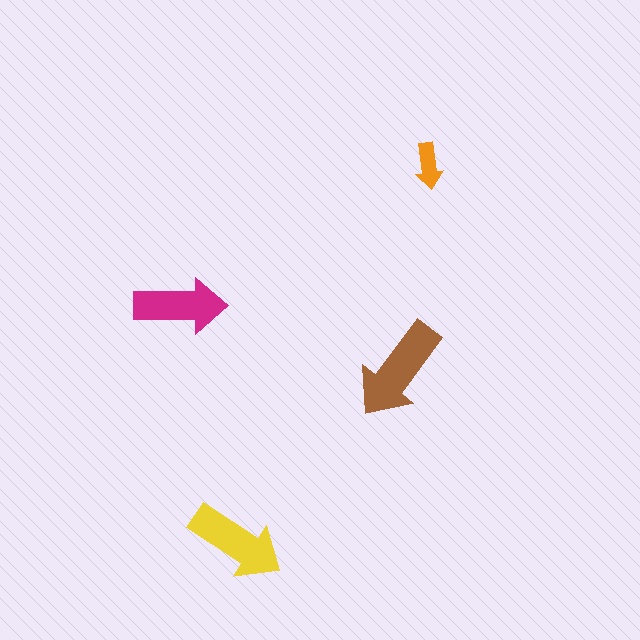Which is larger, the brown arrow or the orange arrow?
The brown one.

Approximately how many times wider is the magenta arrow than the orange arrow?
About 2 times wider.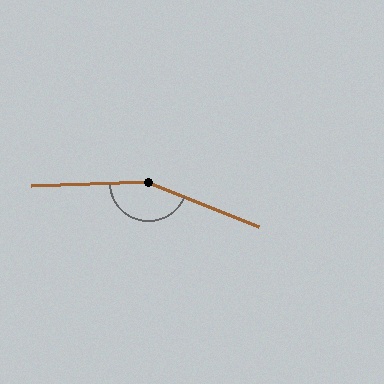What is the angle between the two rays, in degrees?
Approximately 157 degrees.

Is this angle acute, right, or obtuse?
It is obtuse.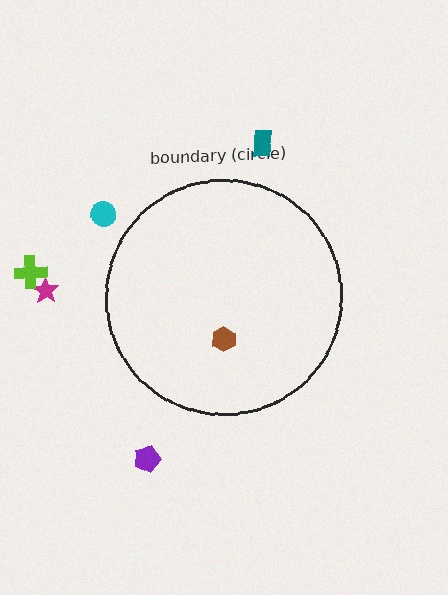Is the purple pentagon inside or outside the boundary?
Outside.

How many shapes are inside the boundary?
1 inside, 5 outside.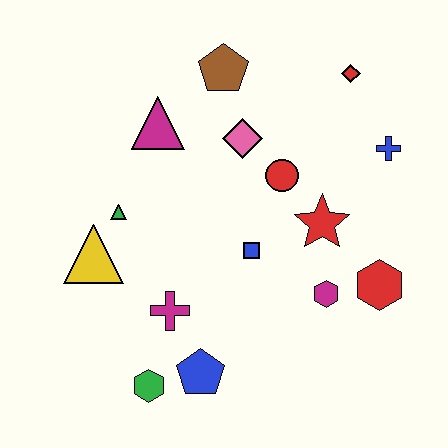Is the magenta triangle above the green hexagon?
Yes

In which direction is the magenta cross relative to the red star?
The magenta cross is to the left of the red star.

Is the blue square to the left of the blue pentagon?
No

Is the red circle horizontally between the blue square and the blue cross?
Yes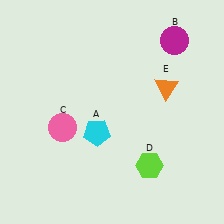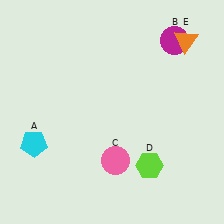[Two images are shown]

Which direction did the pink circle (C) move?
The pink circle (C) moved right.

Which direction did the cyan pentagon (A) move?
The cyan pentagon (A) moved left.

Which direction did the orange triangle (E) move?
The orange triangle (E) moved up.